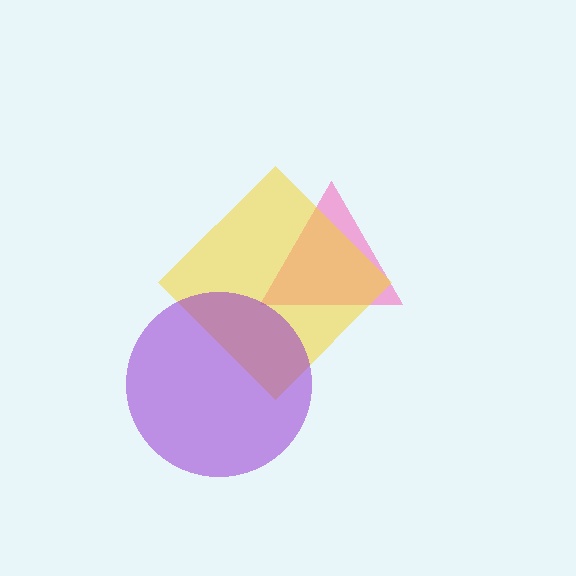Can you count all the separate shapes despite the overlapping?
Yes, there are 3 separate shapes.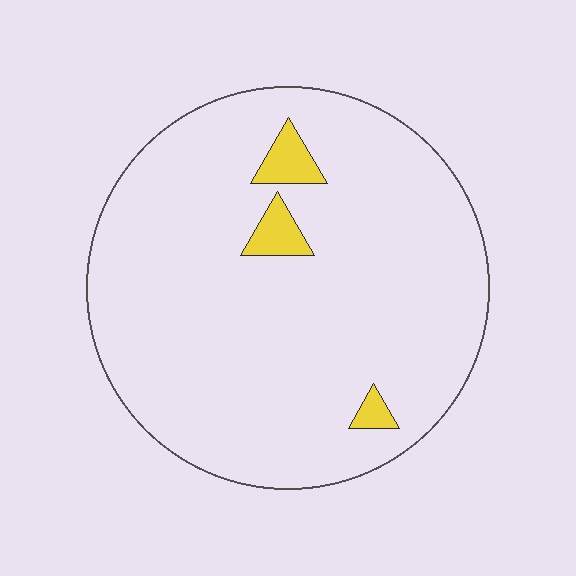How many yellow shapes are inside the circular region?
3.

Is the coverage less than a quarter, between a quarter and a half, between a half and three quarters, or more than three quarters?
Less than a quarter.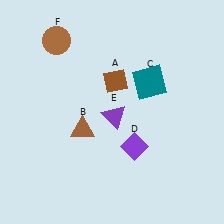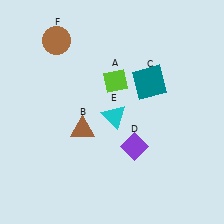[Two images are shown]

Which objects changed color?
A changed from brown to lime. E changed from purple to cyan.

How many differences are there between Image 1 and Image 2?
There are 2 differences between the two images.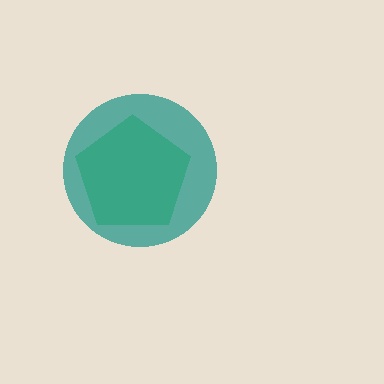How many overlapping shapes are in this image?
There are 2 overlapping shapes in the image.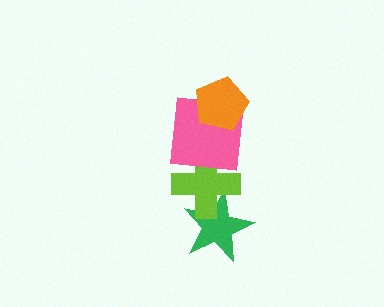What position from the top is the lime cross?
The lime cross is 3rd from the top.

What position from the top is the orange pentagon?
The orange pentagon is 1st from the top.